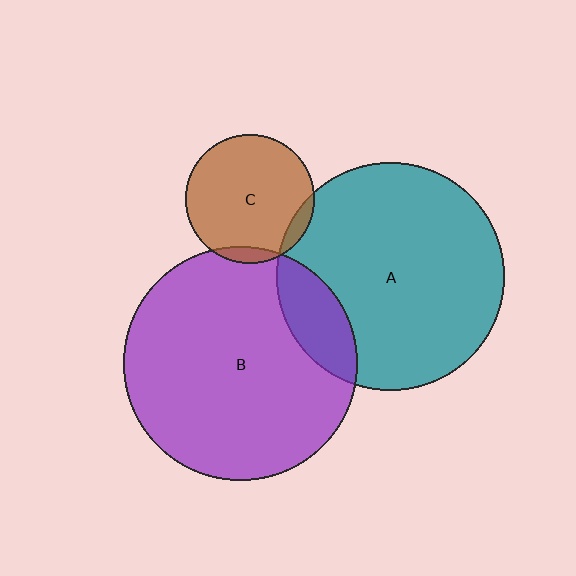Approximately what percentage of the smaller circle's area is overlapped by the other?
Approximately 15%.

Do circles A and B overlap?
Yes.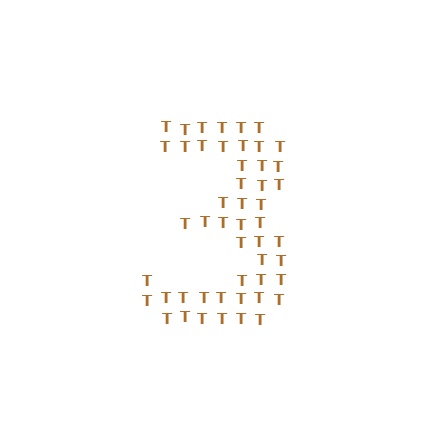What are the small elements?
The small elements are letter T's.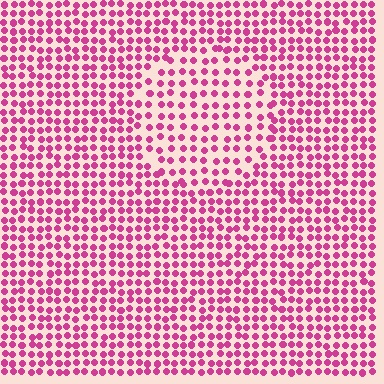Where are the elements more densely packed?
The elements are more densely packed outside the circle boundary.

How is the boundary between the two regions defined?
The boundary is defined by a change in element density (approximately 1.5x ratio). All elements are the same color, size, and shape.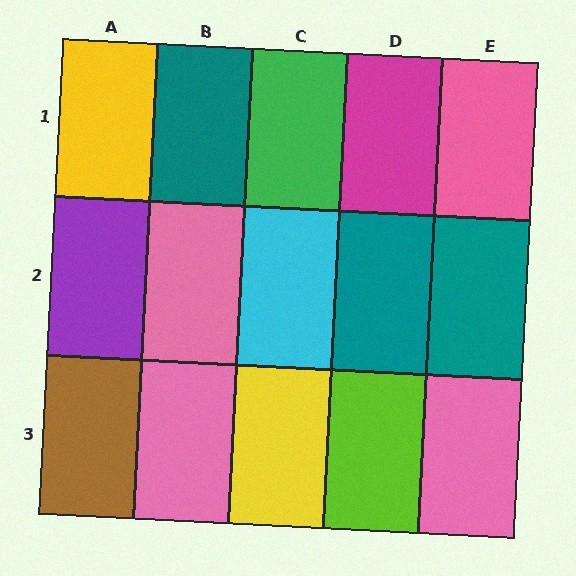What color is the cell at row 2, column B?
Pink.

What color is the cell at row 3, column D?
Lime.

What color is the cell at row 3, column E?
Pink.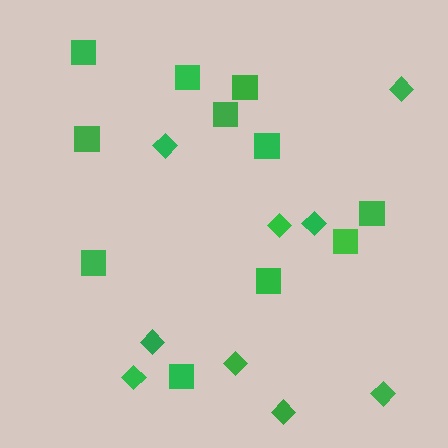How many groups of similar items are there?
There are 2 groups: one group of squares (11) and one group of diamonds (9).